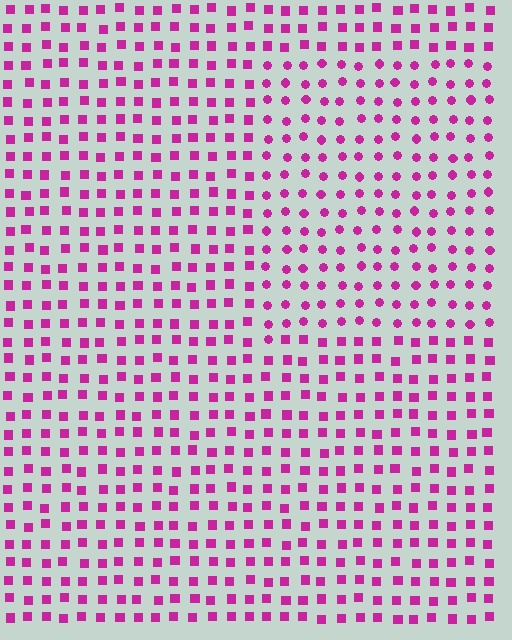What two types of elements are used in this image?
The image uses circles inside the rectangle region and squares outside it.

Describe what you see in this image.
The image is filled with small magenta elements arranged in a uniform grid. A rectangle-shaped region contains circles, while the surrounding area contains squares. The boundary is defined purely by the change in element shape.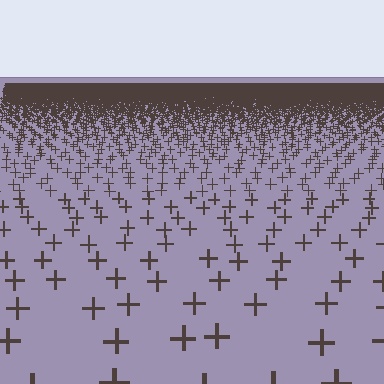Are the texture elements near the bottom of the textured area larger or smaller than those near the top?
Larger. Near the bottom, elements are closer to the viewer and appear at a bigger on-screen size.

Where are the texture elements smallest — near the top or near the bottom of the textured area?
Near the top.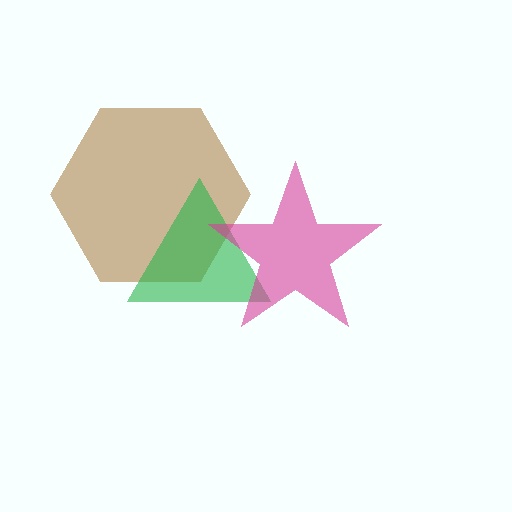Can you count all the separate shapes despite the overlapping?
Yes, there are 3 separate shapes.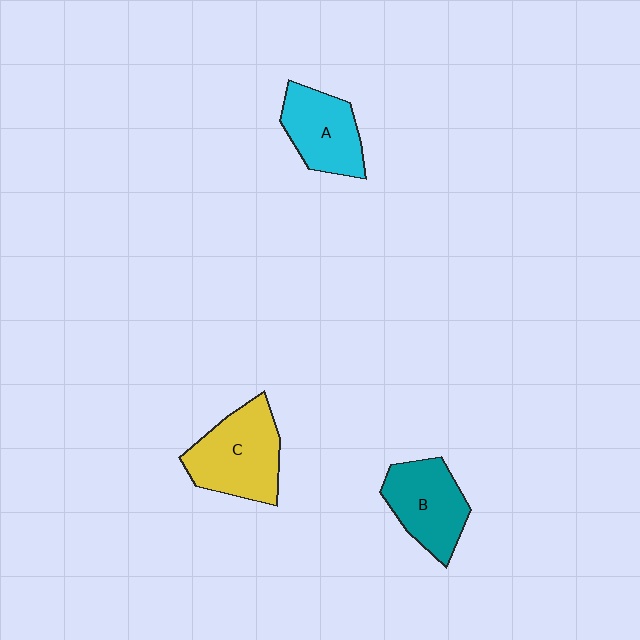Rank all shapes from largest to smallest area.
From largest to smallest: C (yellow), B (teal), A (cyan).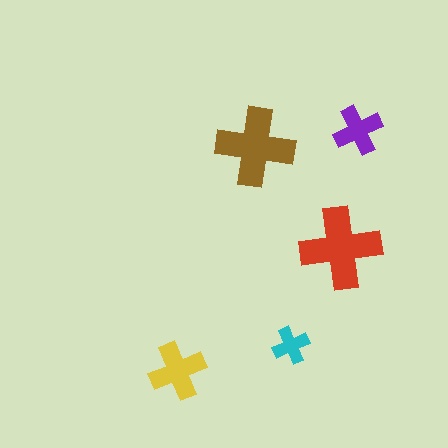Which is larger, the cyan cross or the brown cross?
The brown one.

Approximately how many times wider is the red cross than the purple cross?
About 1.5 times wider.